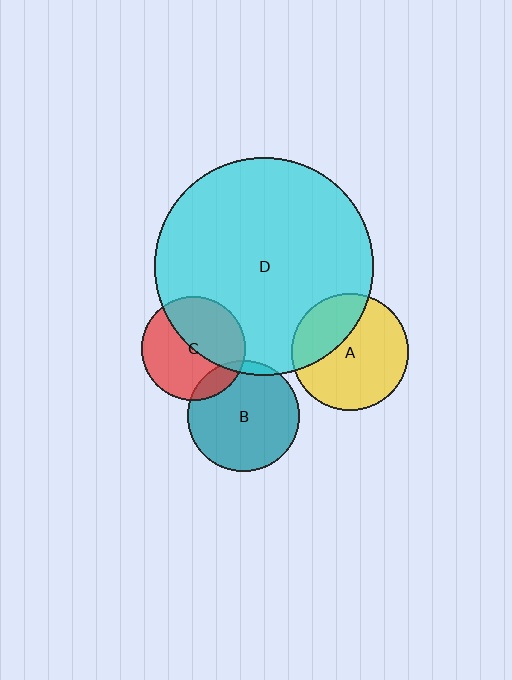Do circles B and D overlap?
Yes.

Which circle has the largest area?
Circle D (cyan).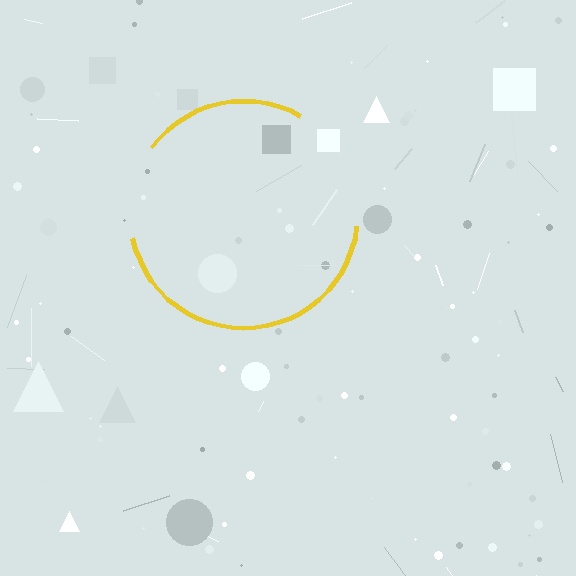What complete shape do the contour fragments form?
The contour fragments form a circle.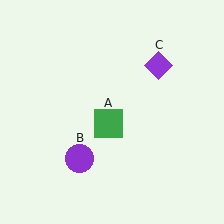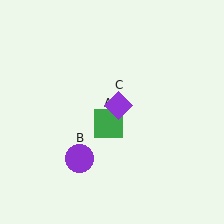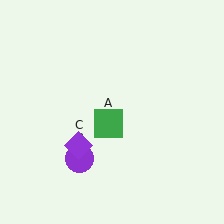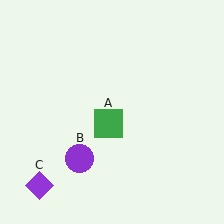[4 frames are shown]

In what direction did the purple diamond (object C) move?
The purple diamond (object C) moved down and to the left.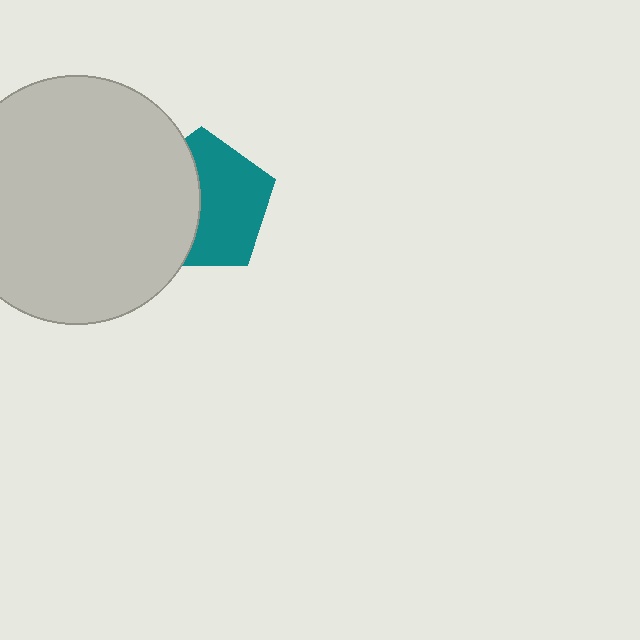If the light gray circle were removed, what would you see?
You would see the complete teal pentagon.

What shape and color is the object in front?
The object in front is a light gray circle.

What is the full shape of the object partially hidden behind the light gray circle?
The partially hidden object is a teal pentagon.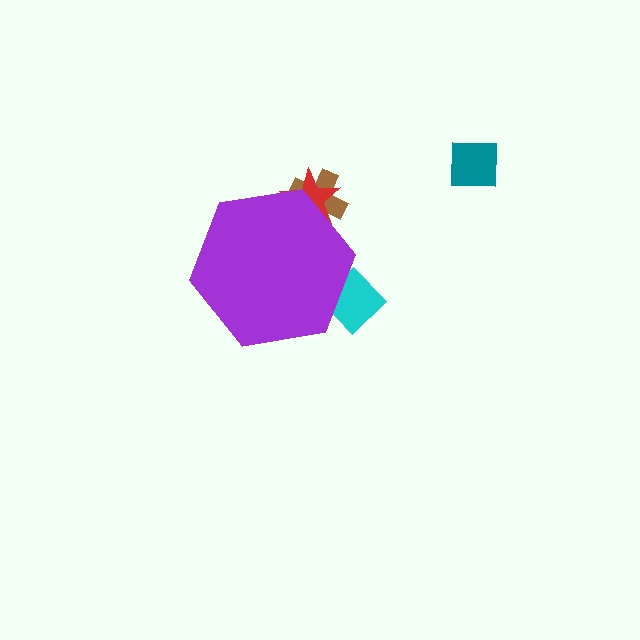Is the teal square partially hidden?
No, the teal square is fully visible.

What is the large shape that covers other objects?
A purple hexagon.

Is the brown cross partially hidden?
Yes, the brown cross is partially hidden behind the purple hexagon.